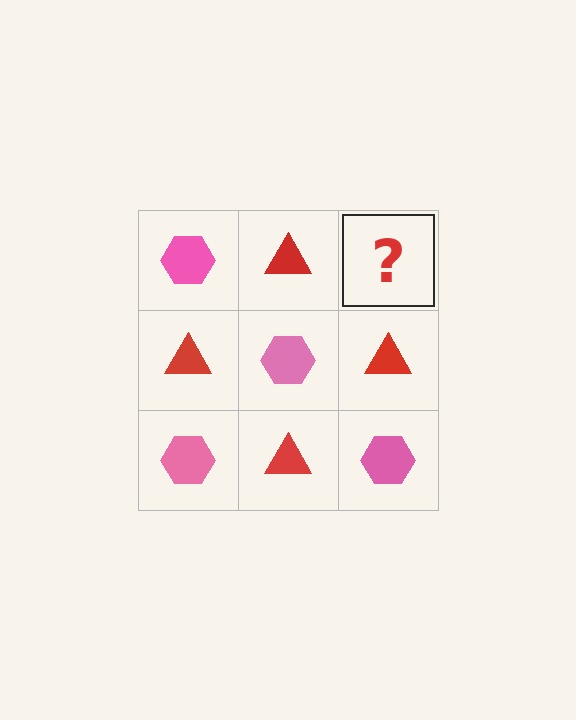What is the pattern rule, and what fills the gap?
The rule is that it alternates pink hexagon and red triangle in a checkerboard pattern. The gap should be filled with a pink hexagon.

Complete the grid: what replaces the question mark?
The question mark should be replaced with a pink hexagon.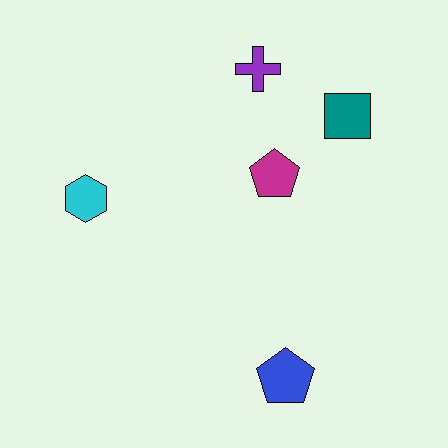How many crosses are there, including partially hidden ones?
There is 1 cross.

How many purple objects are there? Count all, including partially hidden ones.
There is 1 purple object.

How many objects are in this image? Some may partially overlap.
There are 5 objects.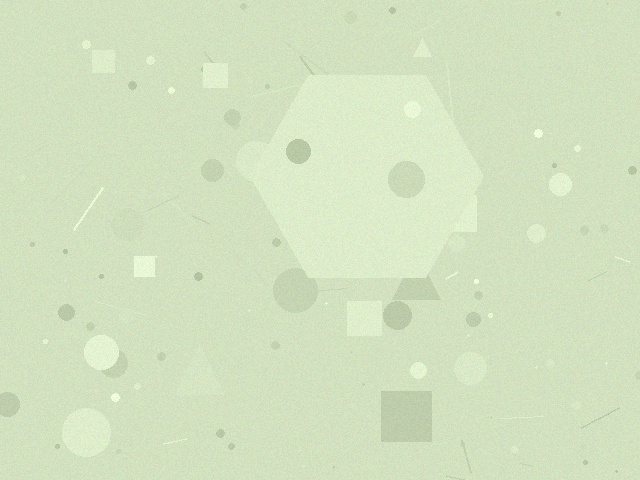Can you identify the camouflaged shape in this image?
The camouflaged shape is a hexagon.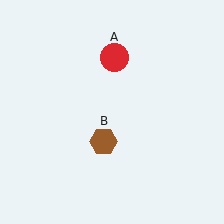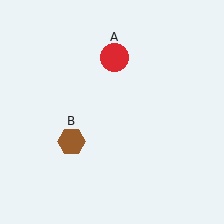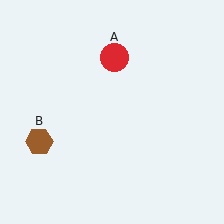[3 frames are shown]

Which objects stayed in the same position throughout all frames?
Red circle (object A) remained stationary.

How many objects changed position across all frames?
1 object changed position: brown hexagon (object B).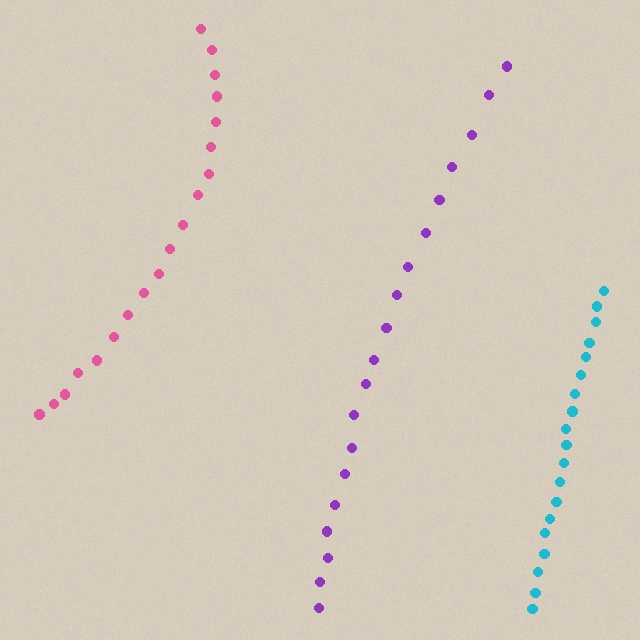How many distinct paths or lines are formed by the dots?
There are 3 distinct paths.